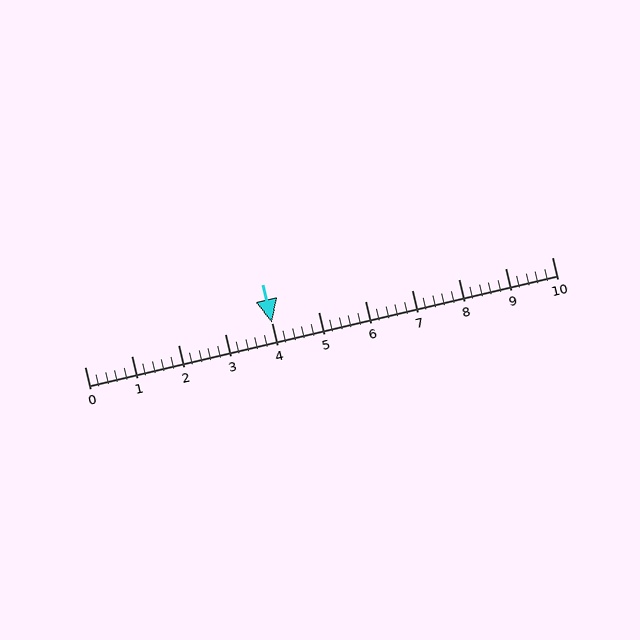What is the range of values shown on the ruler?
The ruler shows values from 0 to 10.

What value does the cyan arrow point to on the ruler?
The cyan arrow points to approximately 4.0.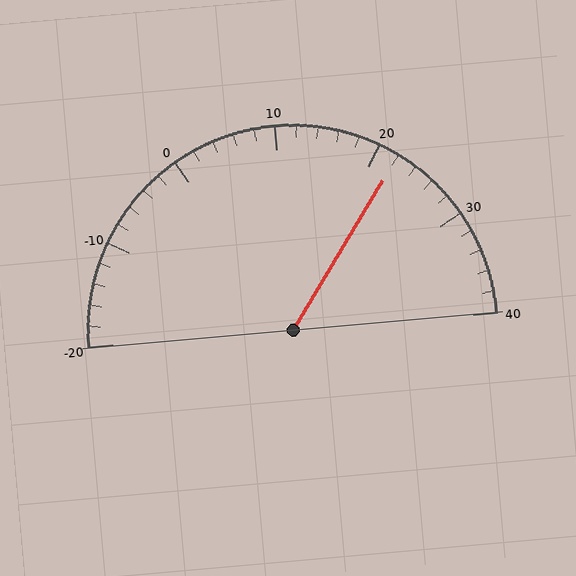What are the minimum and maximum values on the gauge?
The gauge ranges from -20 to 40.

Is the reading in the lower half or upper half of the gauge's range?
The reading is in the upper half of the range (-20 to 40).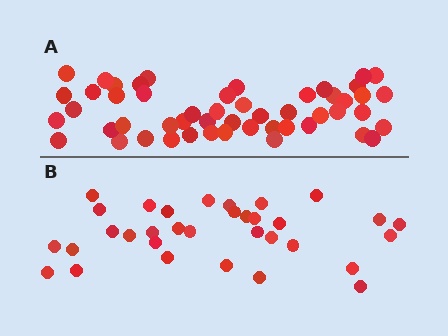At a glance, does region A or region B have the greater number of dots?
Region A (the top region) has more dots.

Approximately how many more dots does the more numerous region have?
Region A has approximately 20 more dots than region B.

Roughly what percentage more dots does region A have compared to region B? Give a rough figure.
About 55% more.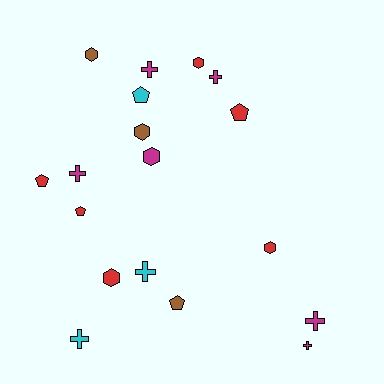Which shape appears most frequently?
Cross, with 7 objects.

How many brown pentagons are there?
There is 1 brown pentagon.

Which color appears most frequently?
Red, with 6 objects.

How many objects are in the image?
There are 18 objects.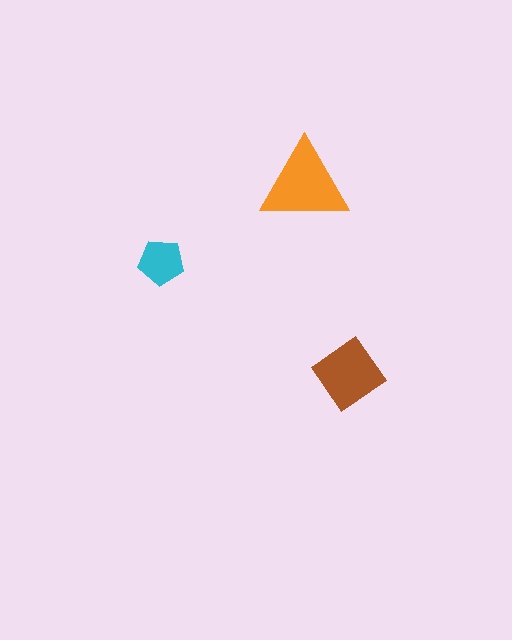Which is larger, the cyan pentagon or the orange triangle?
The orange triangle.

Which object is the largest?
The orange triangle.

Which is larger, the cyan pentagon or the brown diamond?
The brown diamond.